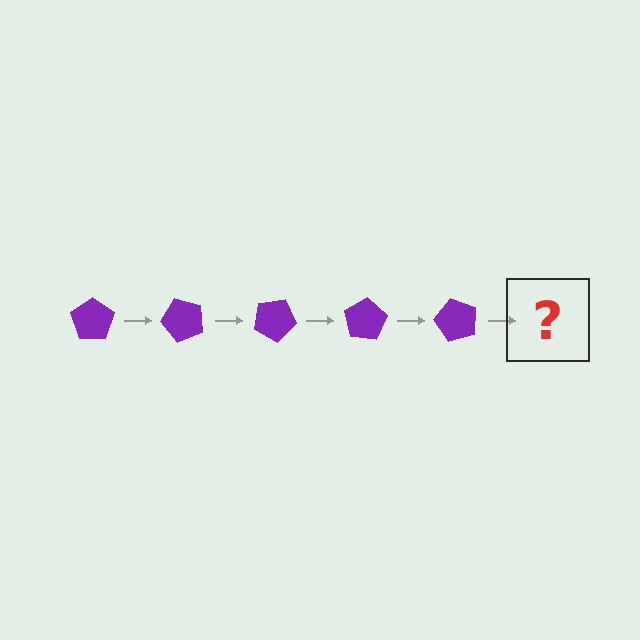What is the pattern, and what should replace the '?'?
The pattern is that the pentagon rotates 50 degrees each step. The '?' should be a purple pentagon rotated 250 degrees.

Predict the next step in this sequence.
The next step is a purple pentagon rotated 250 degrees.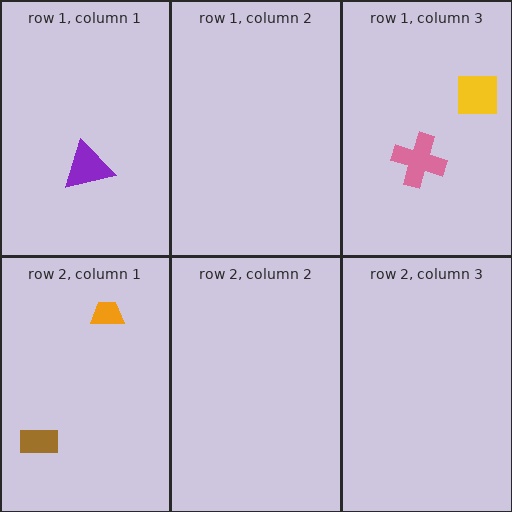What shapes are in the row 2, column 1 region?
The brown rectangle, the orange trapezoid.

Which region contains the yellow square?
The row 1, column 3 region.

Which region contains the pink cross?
The row 1, column 3 region.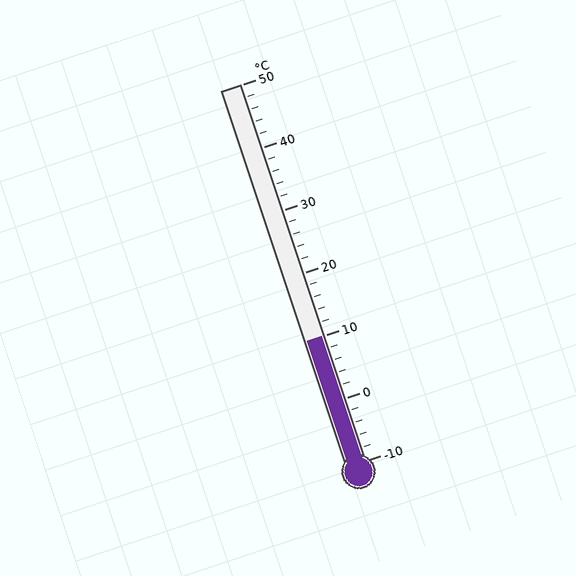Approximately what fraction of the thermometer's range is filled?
The thermometer is filled to approximately 35% of its range.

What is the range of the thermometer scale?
The thermometer scale ranges from -10°C to 50°C.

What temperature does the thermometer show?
The thermometer shows approximately 10°C.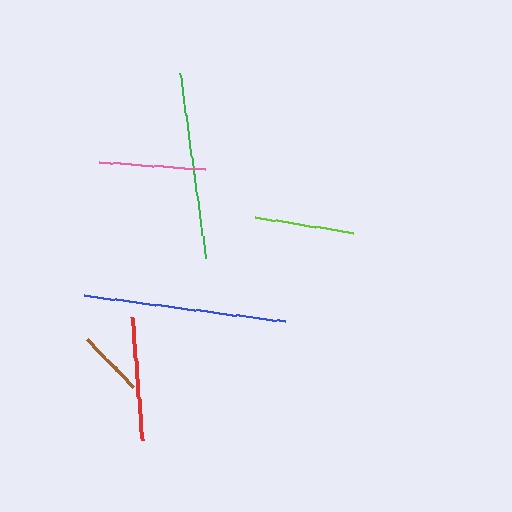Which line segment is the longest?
The blue line is the longest at approximately 202 pixels.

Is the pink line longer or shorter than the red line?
The red line is longer than the pink line.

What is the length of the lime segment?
The lime segment is approximately 99 pixels long.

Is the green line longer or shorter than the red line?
The green line is longer than the red line.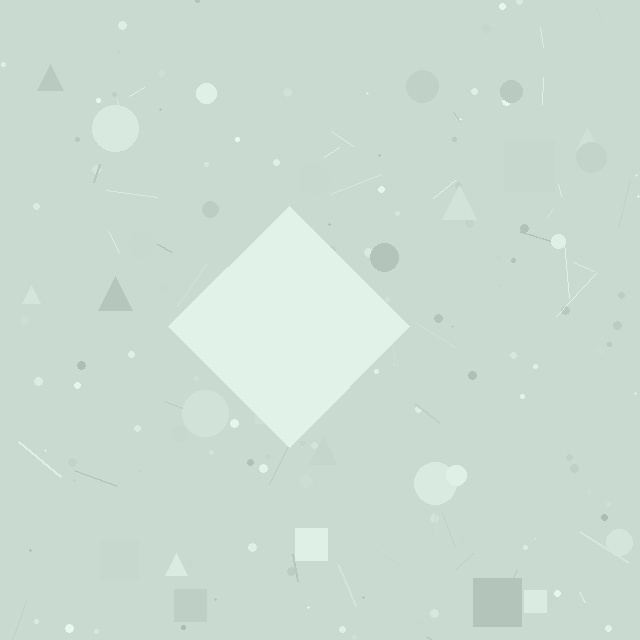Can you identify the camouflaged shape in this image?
The camouflaged shape is a diamond.